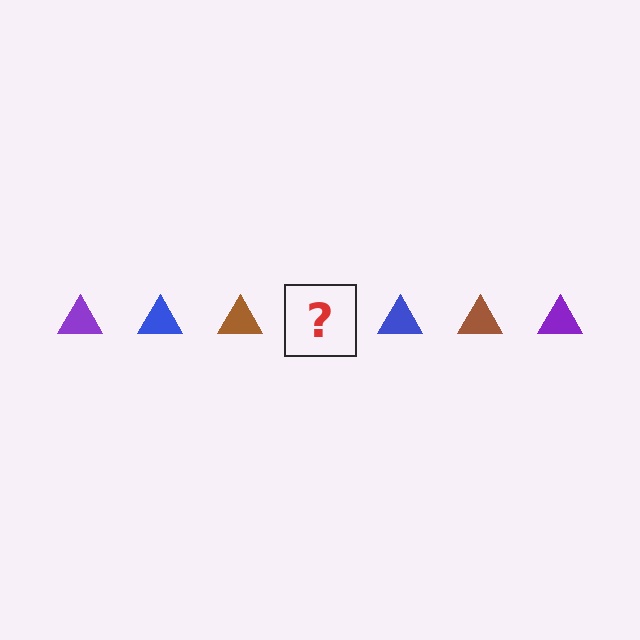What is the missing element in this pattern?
The missing element is a purple triangle.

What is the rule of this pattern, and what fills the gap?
The rule is that the pattern cycles through purple, blue, brown triangles. The gap should be filled with a purple triangle.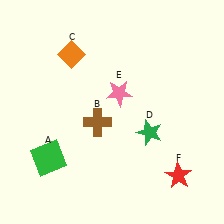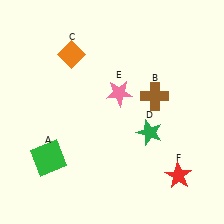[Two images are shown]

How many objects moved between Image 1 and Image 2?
1 object moved between the two images.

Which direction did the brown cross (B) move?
The brown cross (B) moved right.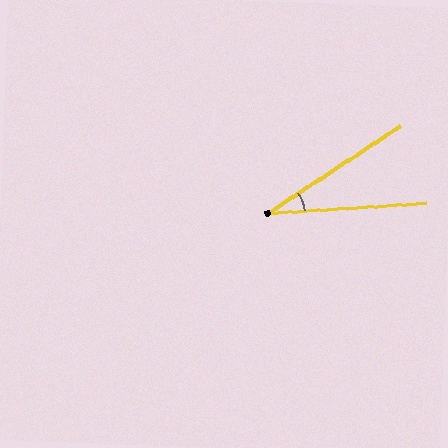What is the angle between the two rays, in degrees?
Approximately 30 degrees.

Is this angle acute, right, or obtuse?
It is acute.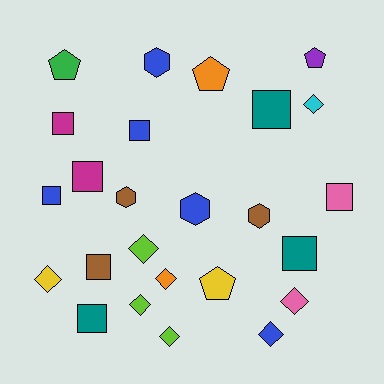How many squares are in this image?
There are 9 squares.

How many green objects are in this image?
There is 1 green object.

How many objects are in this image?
There are 25 objects.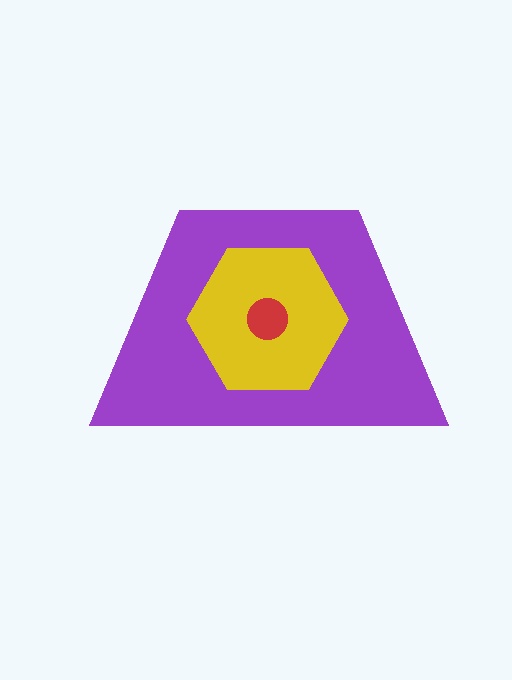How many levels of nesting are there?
3.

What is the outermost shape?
The purple trapezoid.